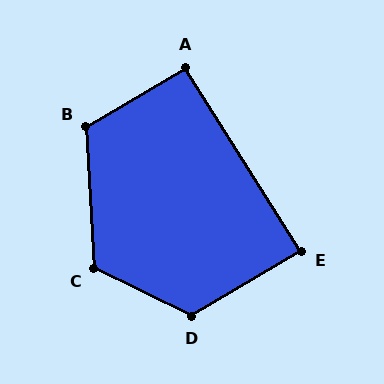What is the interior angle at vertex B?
Approximately 117 degrees (obtuse).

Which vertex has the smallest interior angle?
E, at approximately 88 degrees.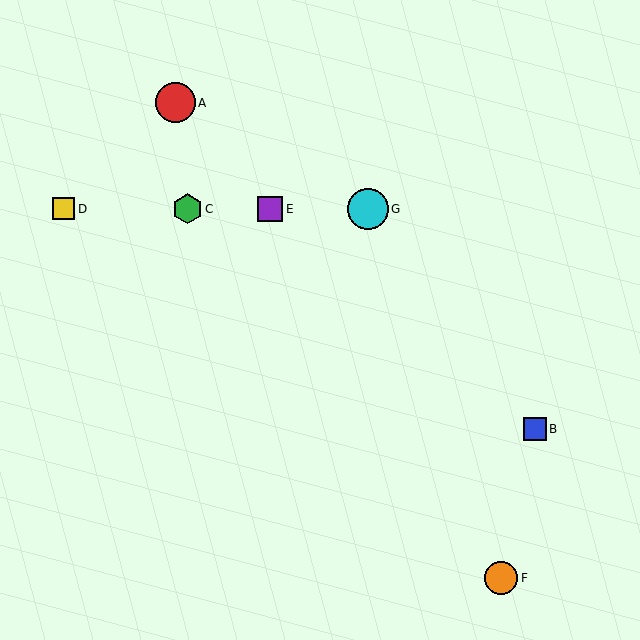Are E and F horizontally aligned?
No, E is at y≈209 and F is at y≈578.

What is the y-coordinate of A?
Object A is at y≈103.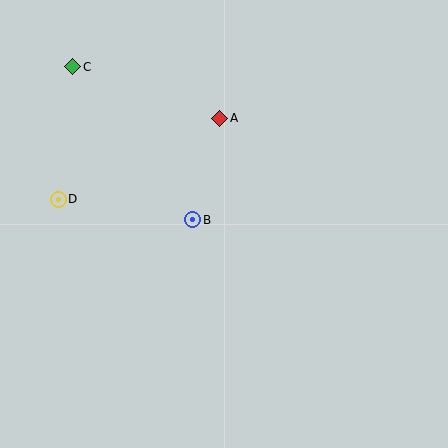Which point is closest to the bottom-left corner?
Point D is closest to the bottom-left corner.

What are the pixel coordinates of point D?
Point D is at (58, 199).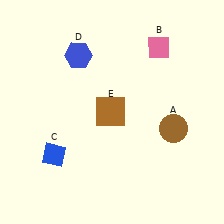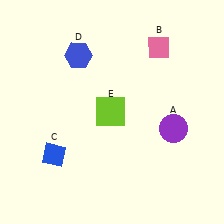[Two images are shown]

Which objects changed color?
A changed from brown to purple. E changed from brown to lime.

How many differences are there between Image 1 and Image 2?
There are 2 differences between the two images.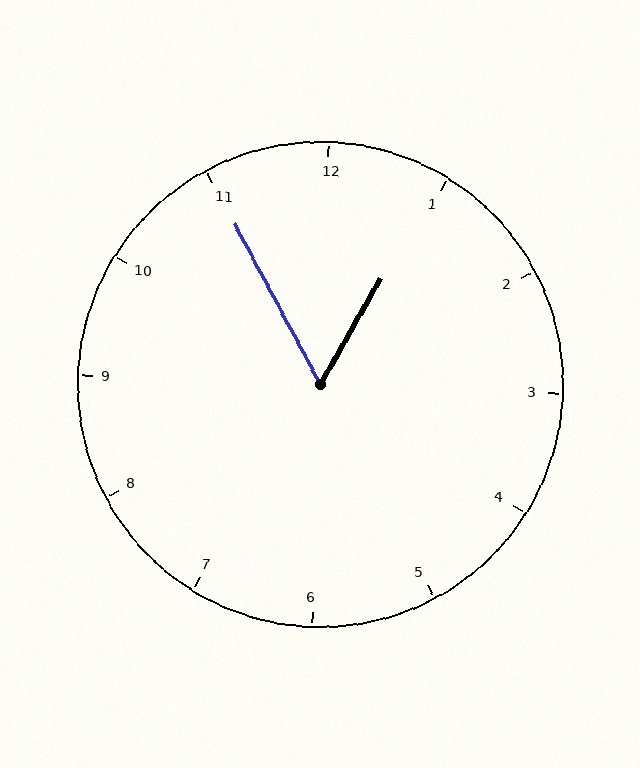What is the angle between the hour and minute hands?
Approximately 58 degrees.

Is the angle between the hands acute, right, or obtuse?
It is acute.